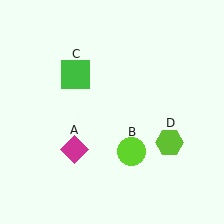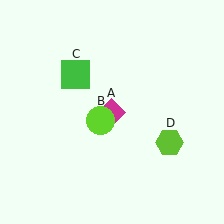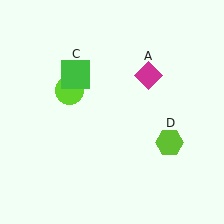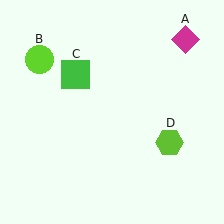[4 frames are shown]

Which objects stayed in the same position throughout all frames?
Green square (object C) and lime hexagon (object D) remained stationary.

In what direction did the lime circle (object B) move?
The lime circle (object B) moved up and to the left.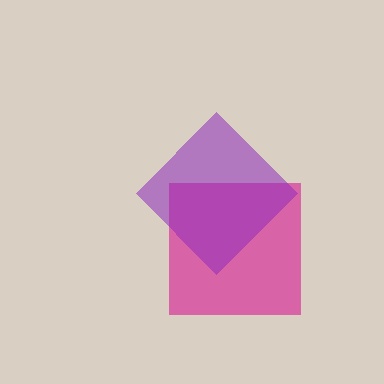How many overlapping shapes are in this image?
There are 2 overlapping shapes in the image.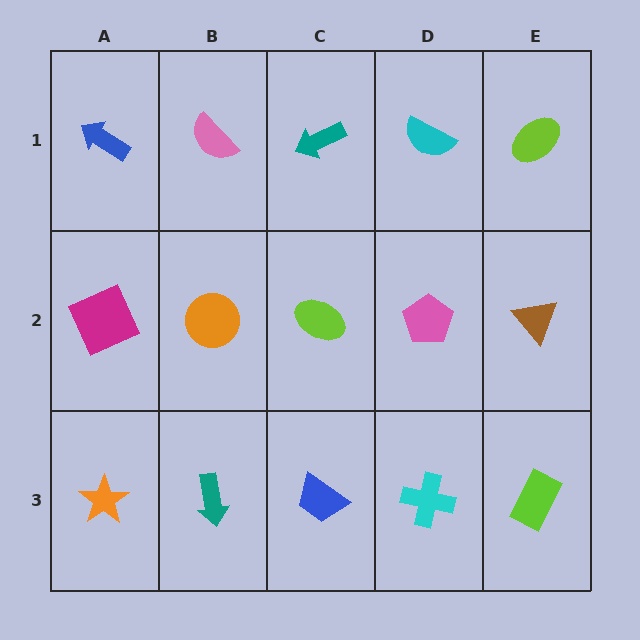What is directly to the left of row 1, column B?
A blue arrow.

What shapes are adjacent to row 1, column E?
A brown triangle (row 2, column E), a cyan semicircle (row 1, column D).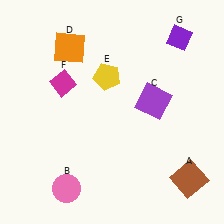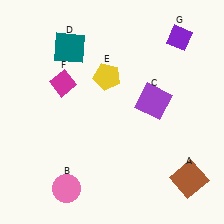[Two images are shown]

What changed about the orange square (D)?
In Image 1, D is orange. In Image 2, it changed to teal.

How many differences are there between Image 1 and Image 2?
There is 1 difference between the two images.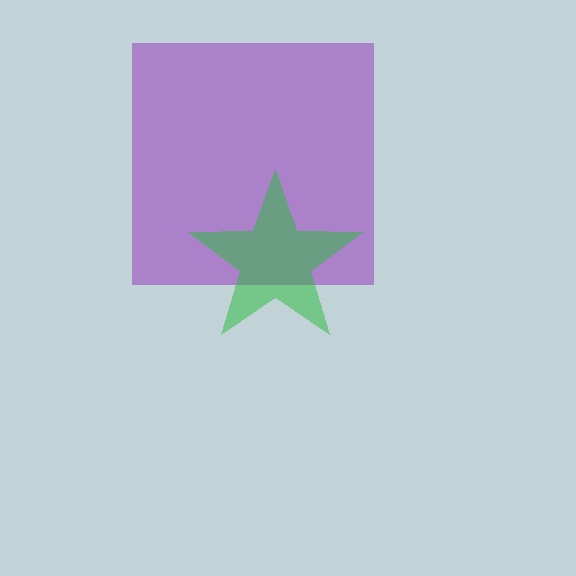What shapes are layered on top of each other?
The layered shapes are: a purple square, a green star.